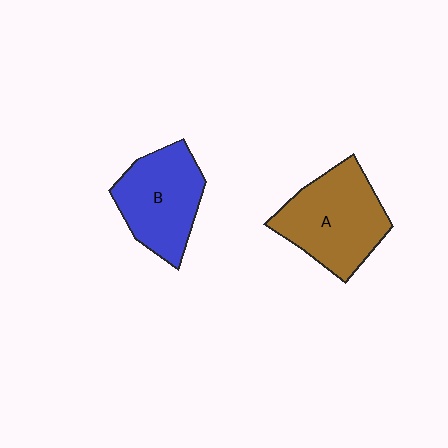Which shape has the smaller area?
Shape B (blue).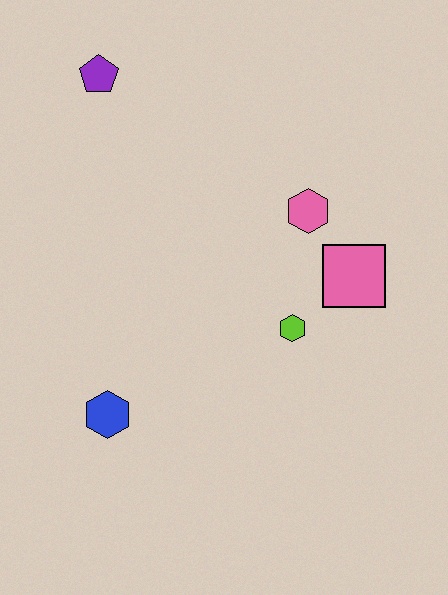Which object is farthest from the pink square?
The purple pentagon is farthest from the pink square.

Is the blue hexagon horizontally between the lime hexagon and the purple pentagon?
Yes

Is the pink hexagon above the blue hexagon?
Yes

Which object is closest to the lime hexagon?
The pink square is closest to the lime hexagon.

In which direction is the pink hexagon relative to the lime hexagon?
The pink hexagon is above the lime hexagon.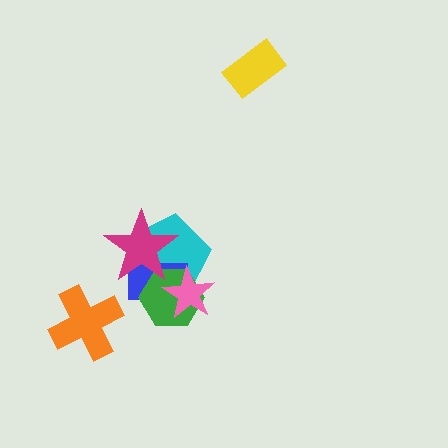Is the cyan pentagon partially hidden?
Yes, it is partially covered by another shape.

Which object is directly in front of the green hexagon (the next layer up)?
The pink star is directly in front of the green hexagon.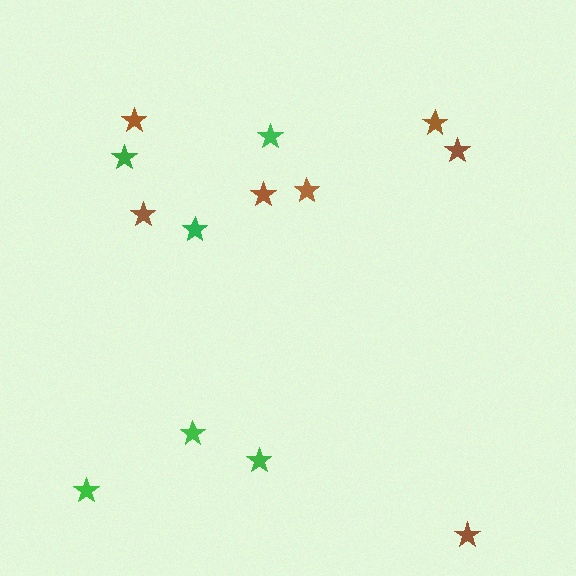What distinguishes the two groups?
There are 2 groups: one group of brown stars (7) and one group of green stars (6).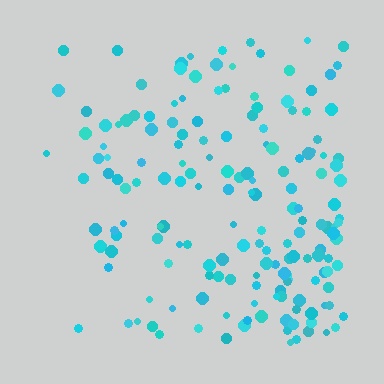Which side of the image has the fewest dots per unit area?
The left.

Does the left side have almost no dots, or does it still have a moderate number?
Still a moderate number, just noticeably fewer than the right.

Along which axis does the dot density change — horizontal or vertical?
Horizontal.